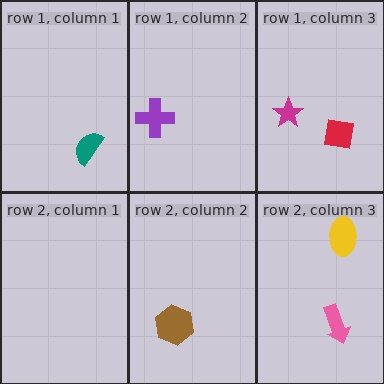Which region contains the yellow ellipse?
The row 2, column 3 region.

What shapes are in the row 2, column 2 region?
The brown hexagon.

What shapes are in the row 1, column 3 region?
The magenta star, the red square.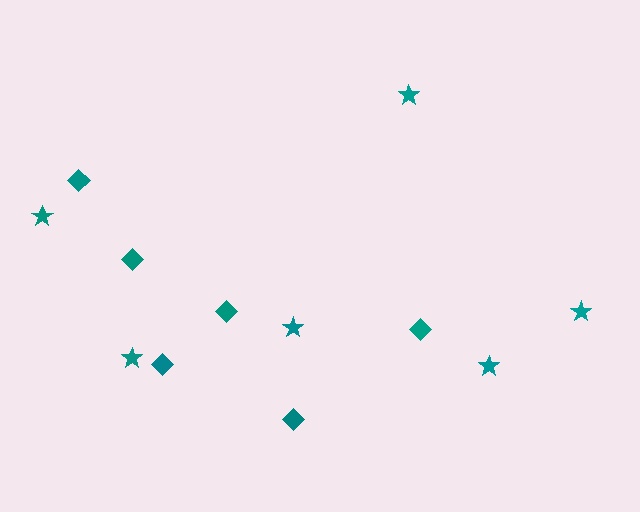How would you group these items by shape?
There are 2 groups: one group of stars (6) and one group of diamonds (6).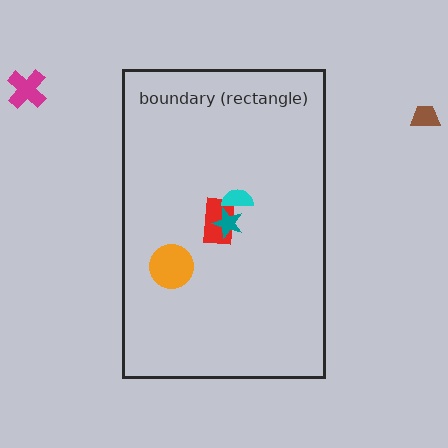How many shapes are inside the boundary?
4 inside, 2 outside.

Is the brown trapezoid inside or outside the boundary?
Outside.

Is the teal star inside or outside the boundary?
Inside.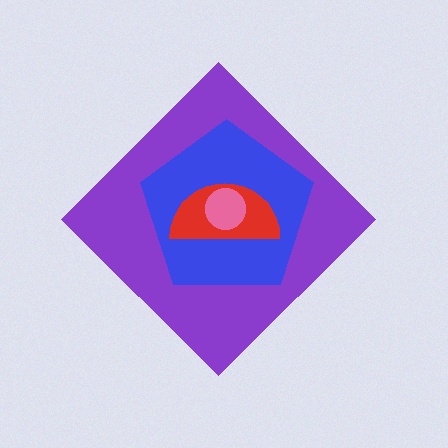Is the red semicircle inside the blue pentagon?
Yes.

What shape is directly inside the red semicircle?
The pink circle.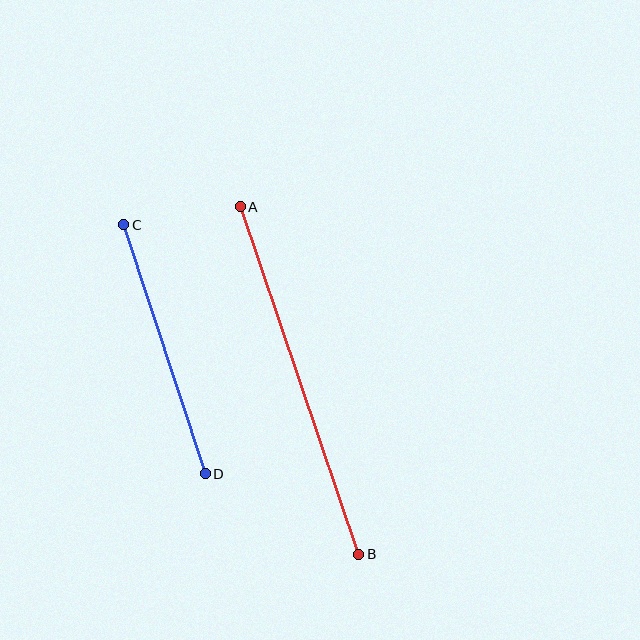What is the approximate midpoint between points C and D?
The midpoint is at approximately (164, 349) pixels.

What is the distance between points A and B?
The distance is approximately 367 pixels.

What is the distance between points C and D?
The distance is approximately 262 pixels.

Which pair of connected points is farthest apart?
Points A and B are farthest apart.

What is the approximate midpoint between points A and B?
The midpoint is at approximately (300, 380) pixels.